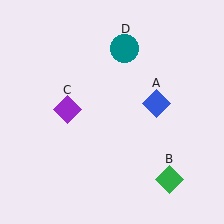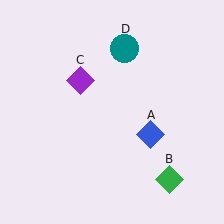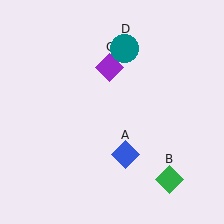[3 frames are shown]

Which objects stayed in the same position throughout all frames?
Green diamond (object B) and teal circle (object D) remained stationary.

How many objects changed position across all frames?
2 objects changed position: blue diamond (object A), purple diamond (object C).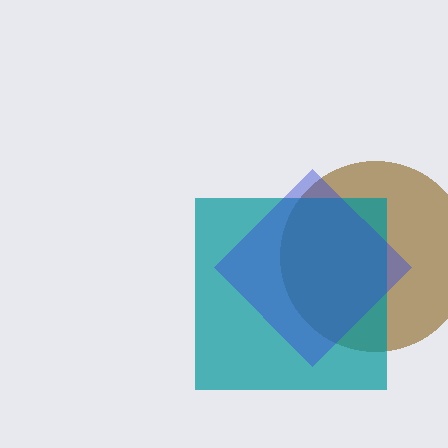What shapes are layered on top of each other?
The layered shapes are: a brown circle, a teal square, a blue diamond.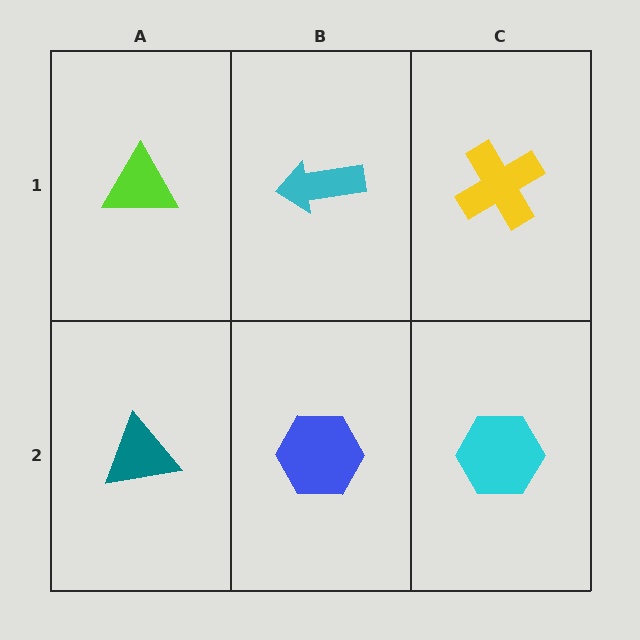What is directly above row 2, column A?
A lime triangle.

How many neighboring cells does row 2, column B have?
3.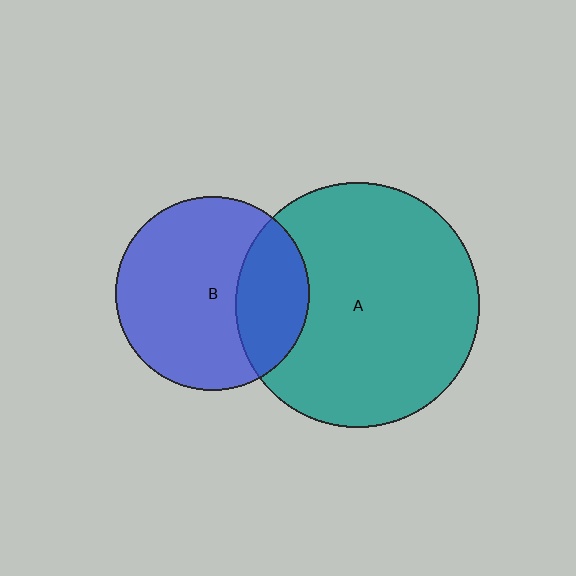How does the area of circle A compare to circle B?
Approximately 1.6 times.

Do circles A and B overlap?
Yes.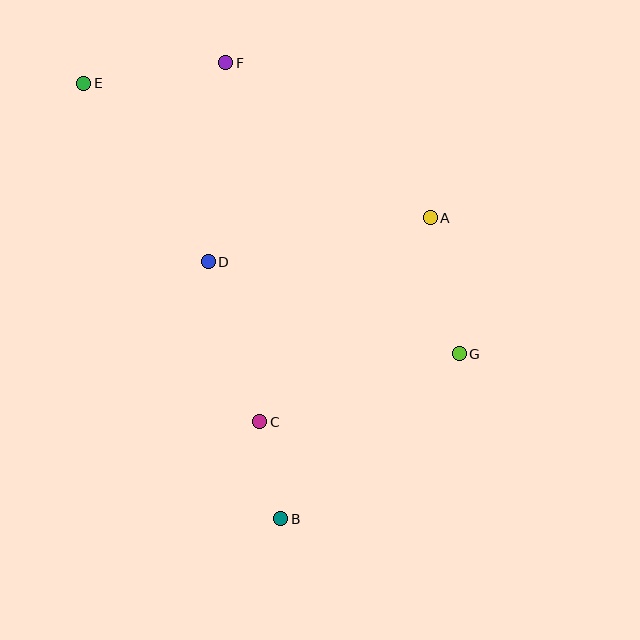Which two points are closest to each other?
Points B and C are closest to each other.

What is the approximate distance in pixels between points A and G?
The distance between A and G is approximately 139 pixels.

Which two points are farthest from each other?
Points B and E are farthest from each other.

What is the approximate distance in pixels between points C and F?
The distance between C and F is approximately 360 pixels.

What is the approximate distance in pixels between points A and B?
The distance between A and B is approximately 336 pixels.